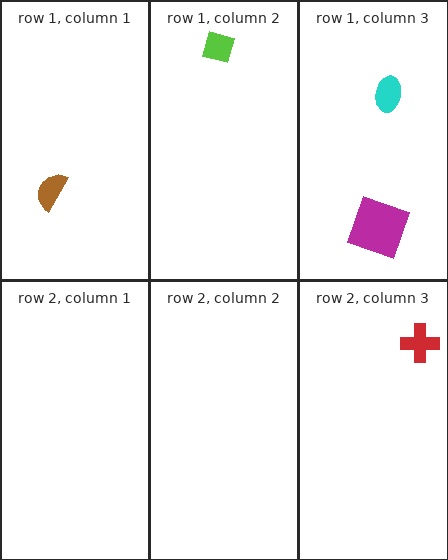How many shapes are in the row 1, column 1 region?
1.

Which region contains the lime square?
The row 1, column 2 region.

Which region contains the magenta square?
The row 1, column 3 region.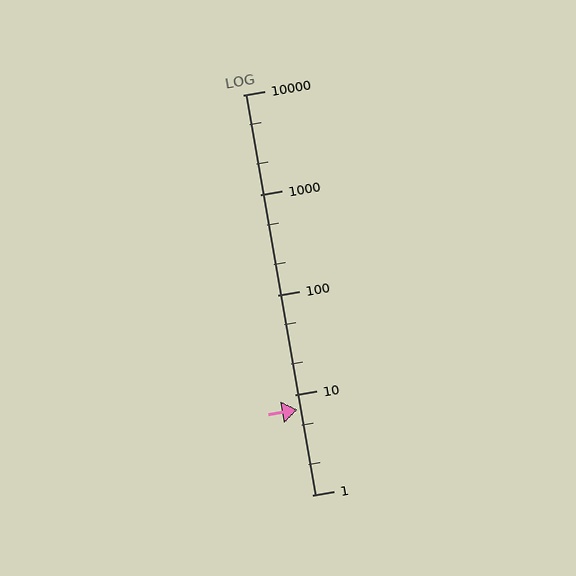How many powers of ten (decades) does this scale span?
The scale spans 4 decades, from 1 to 10000.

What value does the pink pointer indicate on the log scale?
The pointer indicates approximately 7.1.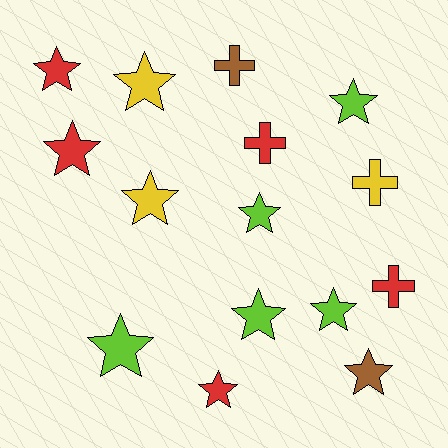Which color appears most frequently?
Red, with 5 objects.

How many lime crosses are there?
There are no lime crosses.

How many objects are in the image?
There are 15 objects.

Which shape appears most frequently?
Star, with 11 objects.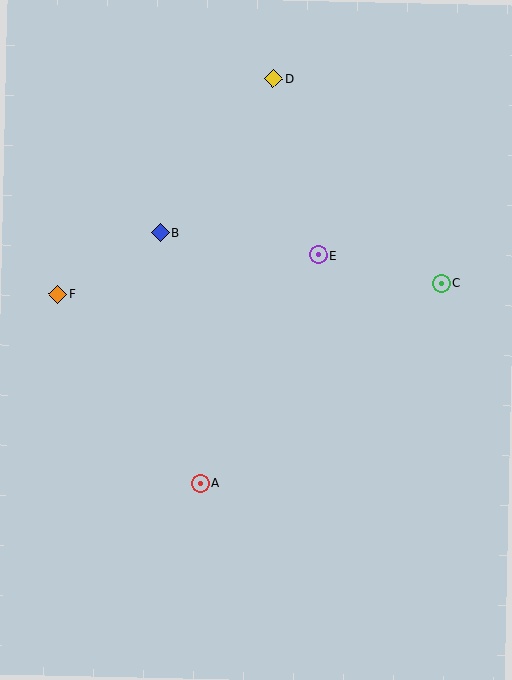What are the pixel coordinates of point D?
Point D is at (273, 79).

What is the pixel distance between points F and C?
The distance between F and C is 384 pixels.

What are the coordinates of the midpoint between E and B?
The midpoint between E and B is at (239, 244).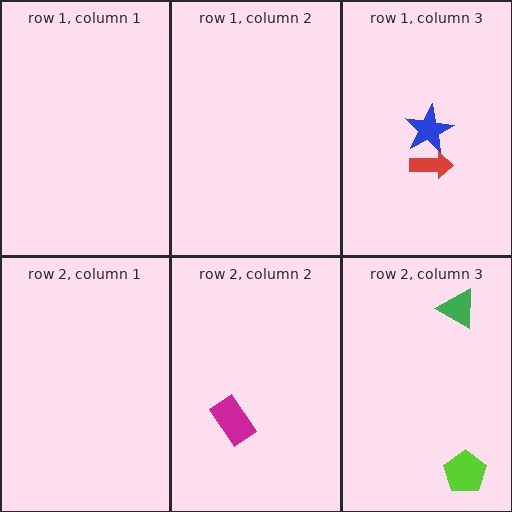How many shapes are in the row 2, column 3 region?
2.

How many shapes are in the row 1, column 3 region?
2.